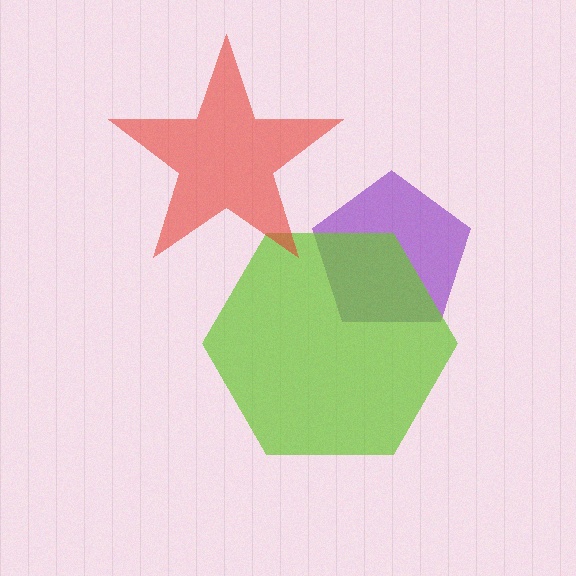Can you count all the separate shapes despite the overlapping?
Yes, there are 3 separate shapes.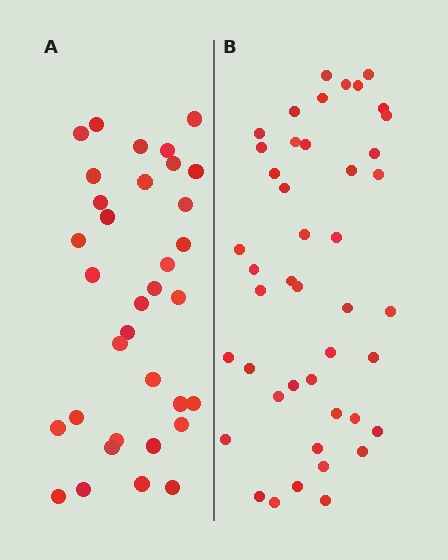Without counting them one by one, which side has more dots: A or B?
Region B (the right region) has more dots.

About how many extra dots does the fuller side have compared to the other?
Region B has roughly 10 or so more dots than region A.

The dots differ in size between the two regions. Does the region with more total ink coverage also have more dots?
No. Region A has more total ink coverage because its dots are larger, but region B actually contains more individual dots. Total area can be misleading — the number of items is what matters here.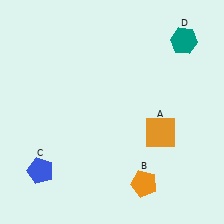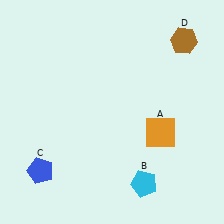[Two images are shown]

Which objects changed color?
B changed from orange to cyan. D changed from teal to brown.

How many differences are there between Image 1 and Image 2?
There are 2 differences between the two images.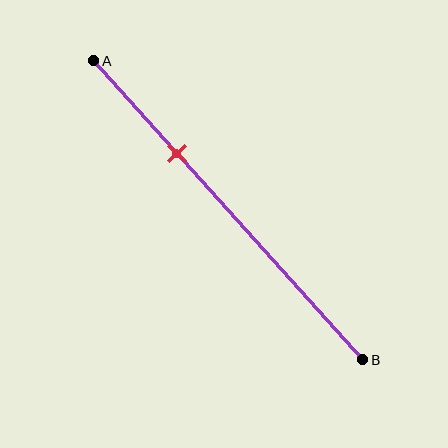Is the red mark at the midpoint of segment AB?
No, the mark is at about 30% from A, not at the 50% midpoint.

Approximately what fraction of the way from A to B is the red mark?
The red mark is approximately 30% of the way from A to B.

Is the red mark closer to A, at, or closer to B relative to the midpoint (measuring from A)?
The red mark is closer to point A than the midpoint of segment AB.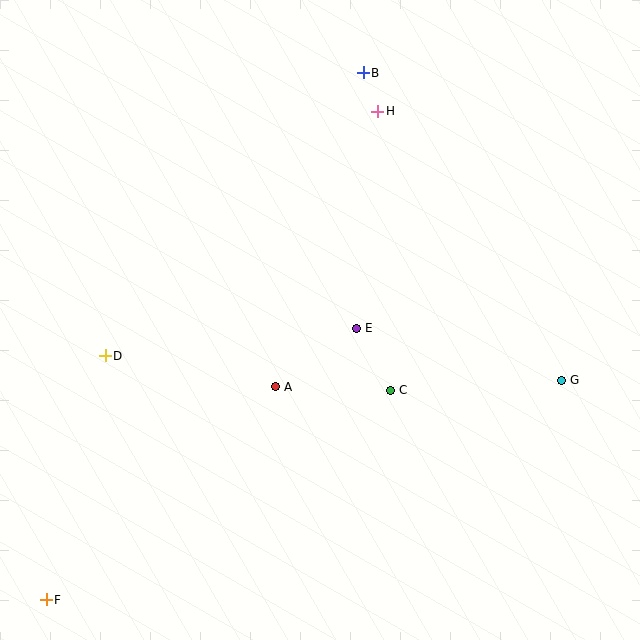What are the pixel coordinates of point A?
Point A is at (276, 387).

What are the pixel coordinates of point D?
Point D is at (105, 356).